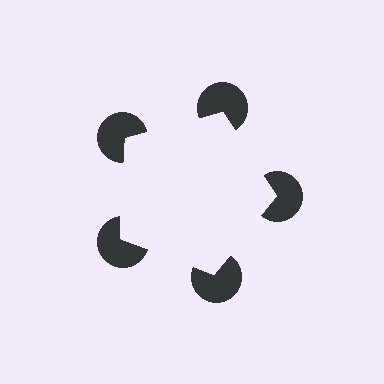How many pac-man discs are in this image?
There are 5 — one at each vertex of the illusory pentagon.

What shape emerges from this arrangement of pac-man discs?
An illusory pentagon — its edges are inferred from the aligned wedge cuts in the pac-man discs, not physically drawn.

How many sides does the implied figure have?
5 sides.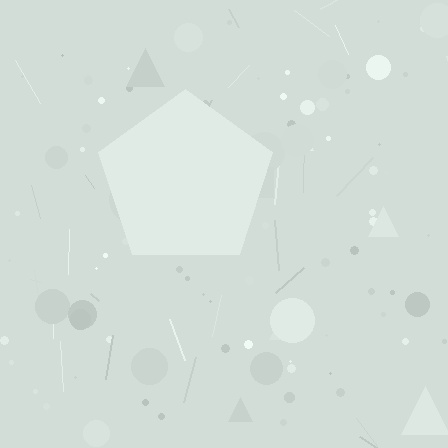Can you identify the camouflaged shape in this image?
The camouflaged shape is a pentagon.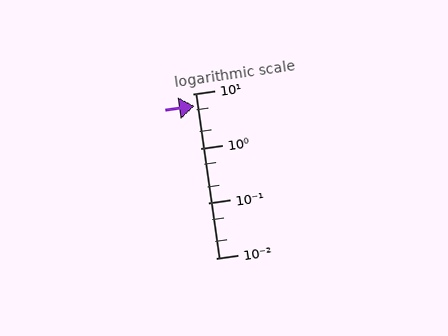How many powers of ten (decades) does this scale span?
The scale spans 3 decades, from 0.01 to 10.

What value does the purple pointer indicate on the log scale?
The pointer indicates approximately 6.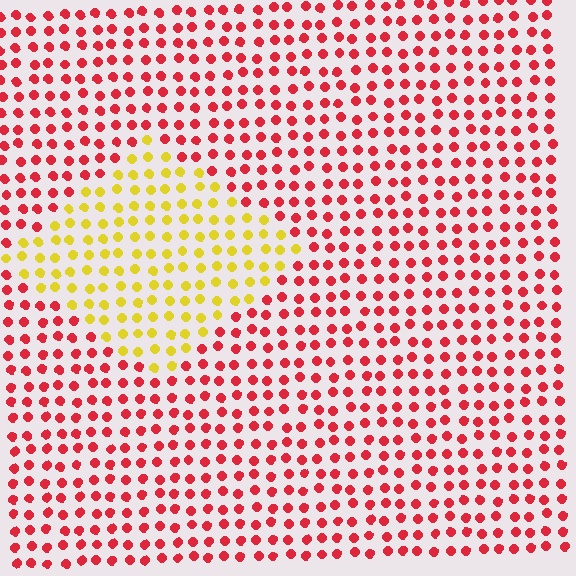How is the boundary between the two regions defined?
The boundary is defined purely by a slight shift in hue (about 64 degrees). Spacing, size, and orientation are identical on both sides.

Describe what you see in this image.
The image is filled with small red elements in a uniform arrangement. A diamond-shaped region is visible where the elements are tinted to a slightly different hue, forming a subtle color boundary.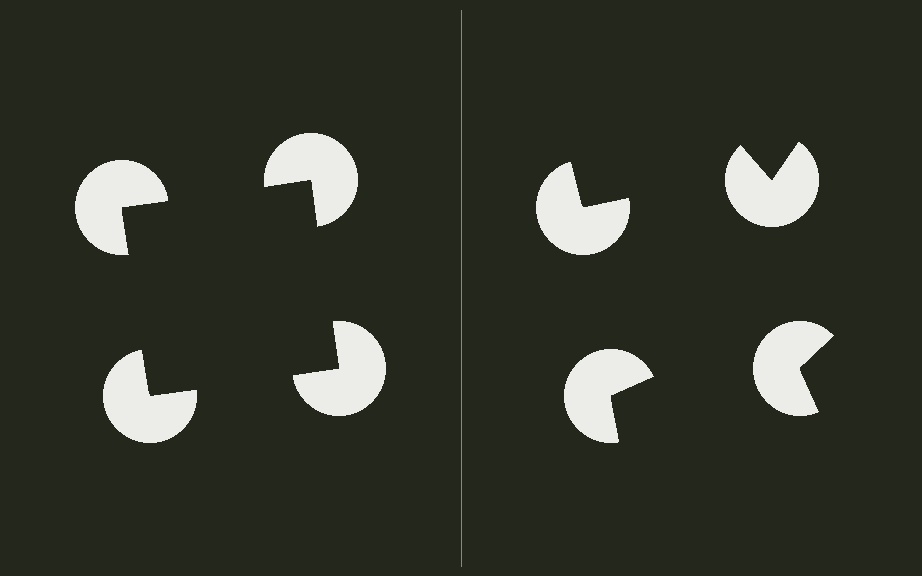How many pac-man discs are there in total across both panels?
8 — 4 on each side.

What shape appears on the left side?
An illusory square.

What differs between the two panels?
The pac-man discs are positioned identically on both sides; only the wedge orientations differ. On the left they align to a square; on the right they are misaligned.